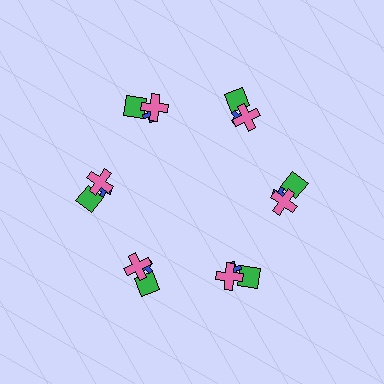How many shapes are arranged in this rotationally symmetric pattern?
There are 18 shapes, arranged in 6 groups of 3.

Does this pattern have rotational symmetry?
Yes, this pattern has 6-fold rotational symmetry. It looks the same after rotating 60 degrees around the center.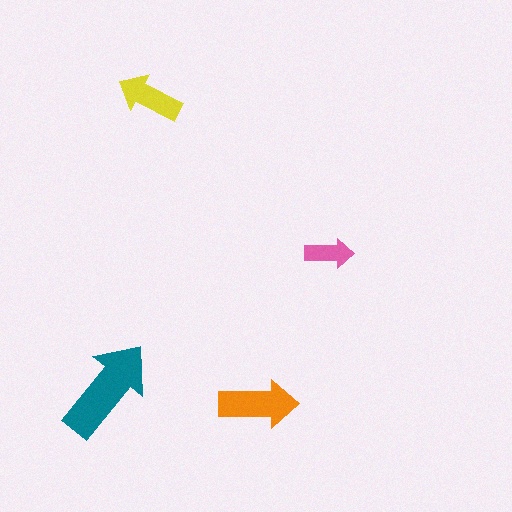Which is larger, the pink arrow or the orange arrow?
The orange one.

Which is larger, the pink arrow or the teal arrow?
The teal one.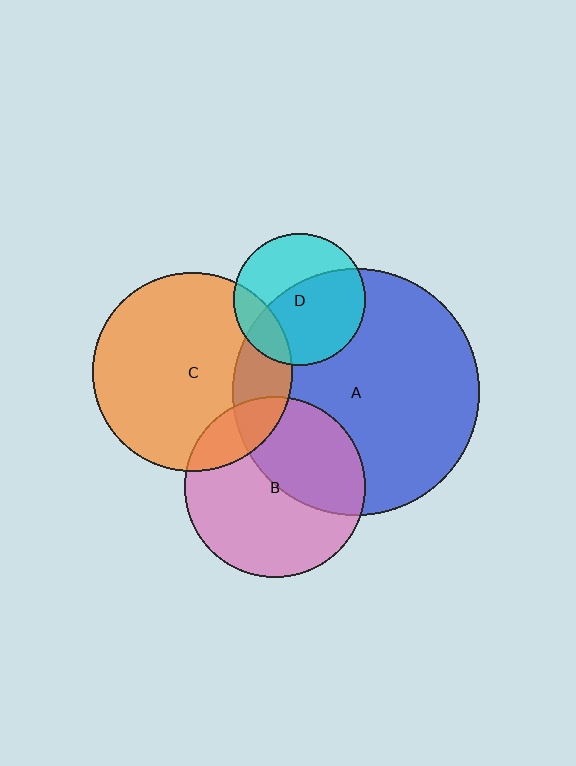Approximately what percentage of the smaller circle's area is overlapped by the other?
Approximately 15%.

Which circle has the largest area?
Circle A (blue).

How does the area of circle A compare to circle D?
Approximately 3.5 times.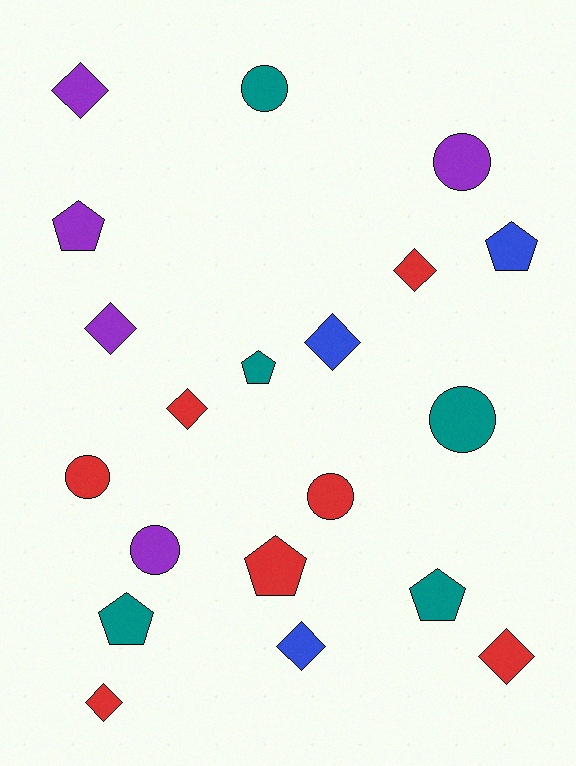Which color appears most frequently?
Red, with 7 objects.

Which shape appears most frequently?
Diamond, with 8 objects.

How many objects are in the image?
There are 20 objects.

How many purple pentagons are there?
There is 1 purple pentagon.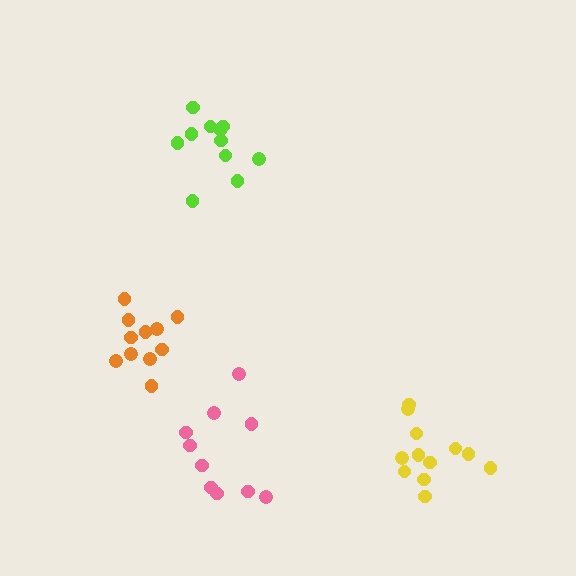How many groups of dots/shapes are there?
There are 4 groups.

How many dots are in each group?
Group 1: 10 dots, Group 2: 11 dots, Group 3: 11 dots, Group 4: 12 dots (44 total).